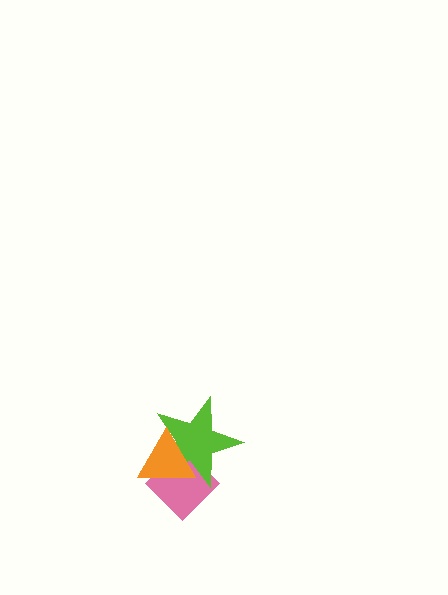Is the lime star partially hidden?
Yes, it is partially covered by another shape.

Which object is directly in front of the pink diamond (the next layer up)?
The lime star is directly in front of the pink diamond.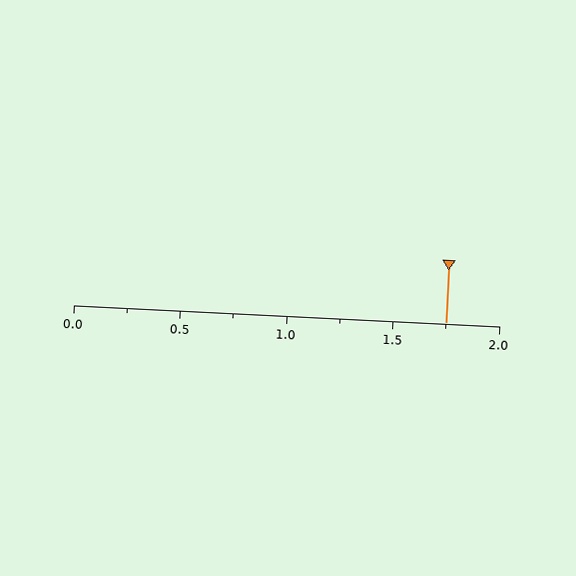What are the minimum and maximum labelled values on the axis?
The axis runs from 0.0 to 2.0.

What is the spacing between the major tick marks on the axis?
The major ticks are spaced 0.5 apart.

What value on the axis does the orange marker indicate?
The marker indicates approximately 1.75.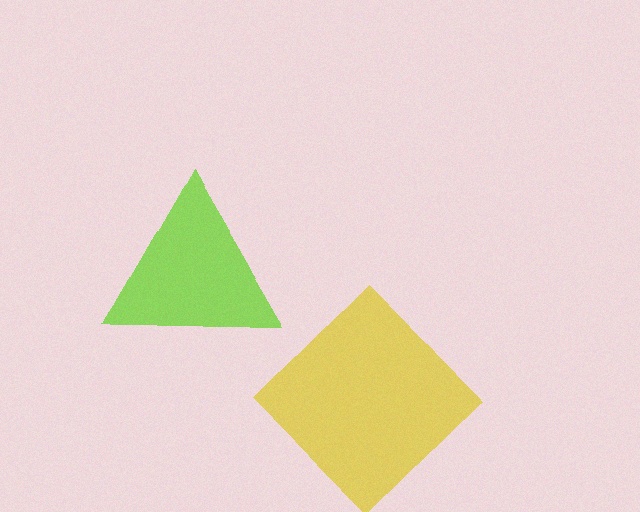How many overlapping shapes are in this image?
There are 2 overlapping shapes in the image.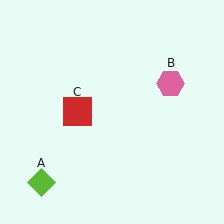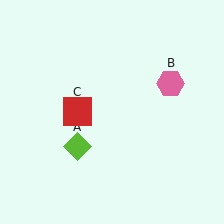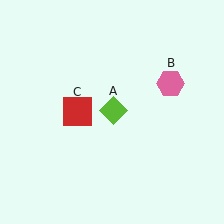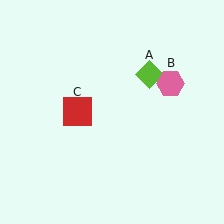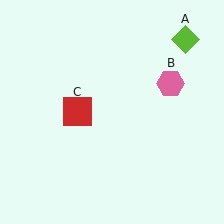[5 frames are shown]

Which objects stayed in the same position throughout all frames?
Pink hexagon (object B) and red square (object C) remained stationary.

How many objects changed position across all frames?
1 object changed position: lime diamond (object A).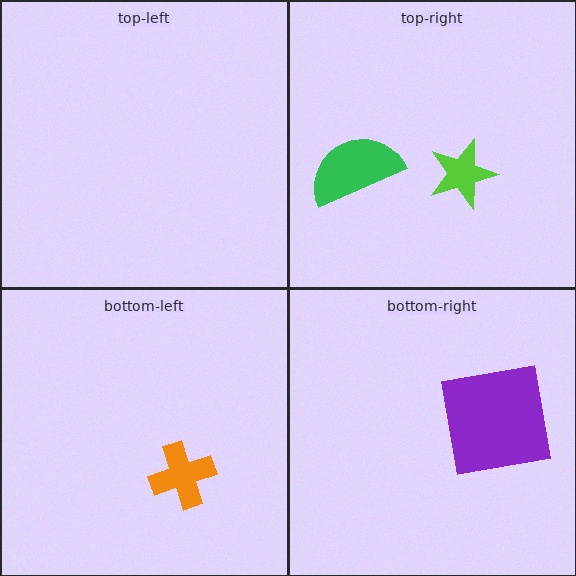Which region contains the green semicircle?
The top-right region.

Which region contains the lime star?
The top-right region.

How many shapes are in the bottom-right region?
1.